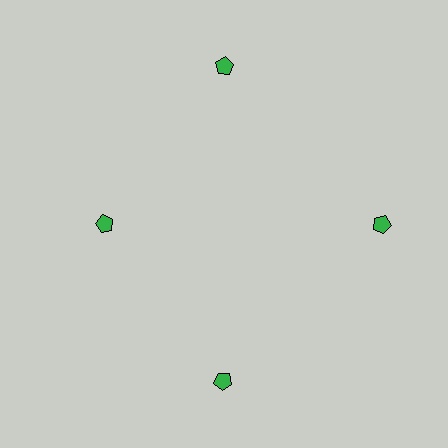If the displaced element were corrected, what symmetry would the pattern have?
It would have 4-fold rotational symmetry — the pattern would map onto itself every 90 degrees.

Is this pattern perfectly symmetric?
No. The 4 green pentagons are arranged in a ring, but one element near the 9 o'clock position is pulled inward toward the center, breaking the 4-fold rotational symmetry.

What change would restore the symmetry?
The symmetry would be restored by moving it outward, back onto the ring so that all 4 pentagons sit at equal angles and equal distance from the center.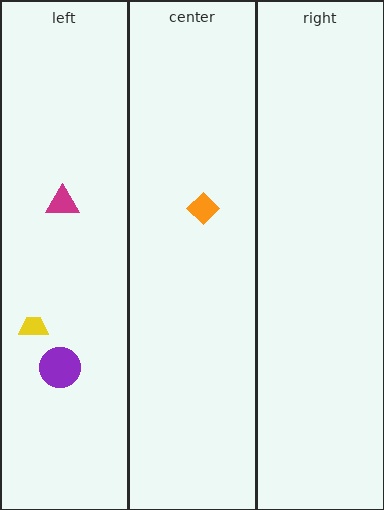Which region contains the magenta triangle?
The left region.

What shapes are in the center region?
The orange diamond.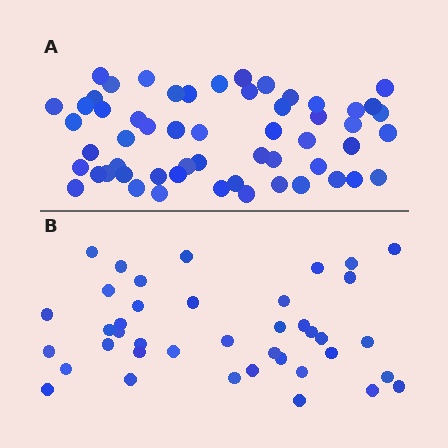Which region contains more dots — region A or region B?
Region A (the top region) has more dots.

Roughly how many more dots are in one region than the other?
Region A has approximately 15 more dots than region B.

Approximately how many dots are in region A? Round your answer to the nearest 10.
About 60 dots. (The exact count is 56, which rounds to 60.)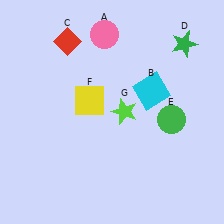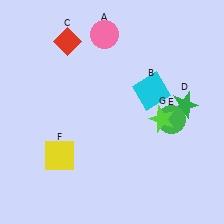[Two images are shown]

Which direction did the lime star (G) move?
The lime star (G) moved right.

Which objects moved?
The objects that moved are: the green star (D), the yellow square (F), the lime star (G).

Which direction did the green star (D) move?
The green star (D) moved down.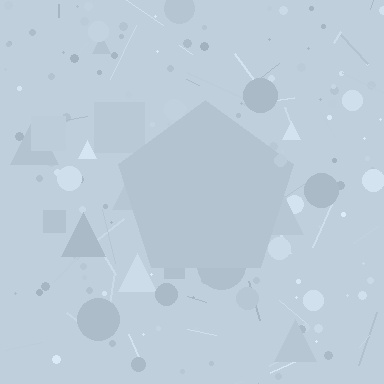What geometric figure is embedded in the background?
A pentagon is embedded in the background.